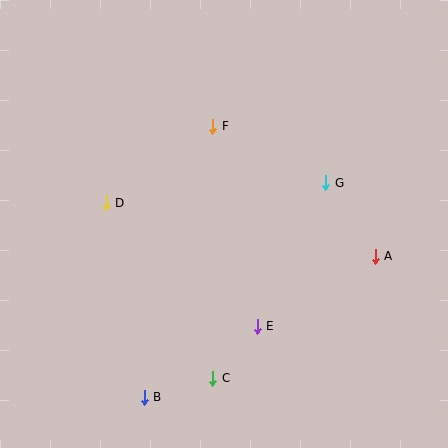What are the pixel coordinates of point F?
Point F is at (213, 126).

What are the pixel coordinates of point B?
Point B is at (144, 397).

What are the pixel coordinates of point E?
Point E is at (257, 326).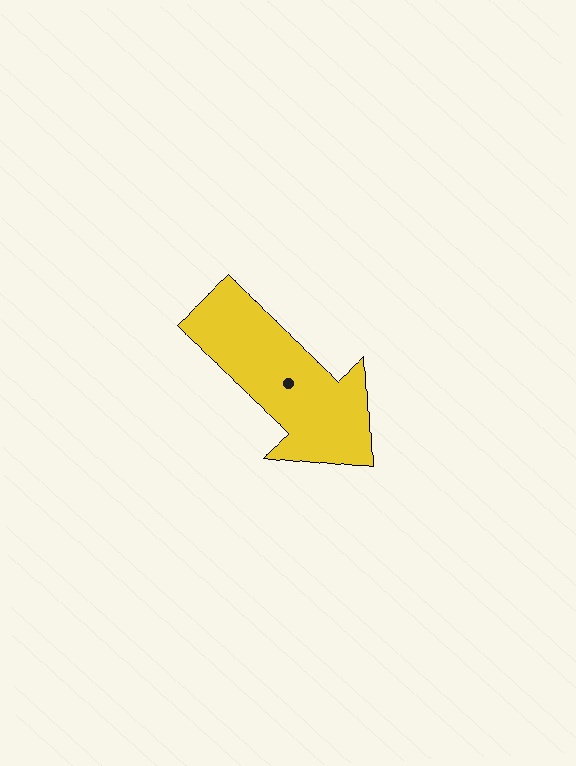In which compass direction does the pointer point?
Southeast.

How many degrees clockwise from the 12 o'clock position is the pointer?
Approximately 137 degrees.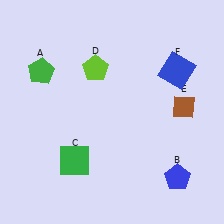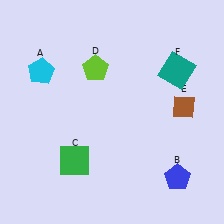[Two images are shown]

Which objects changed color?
A changed from green to cyan. F changed from blue to teal.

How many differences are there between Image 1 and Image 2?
There are 2 differences between the two images.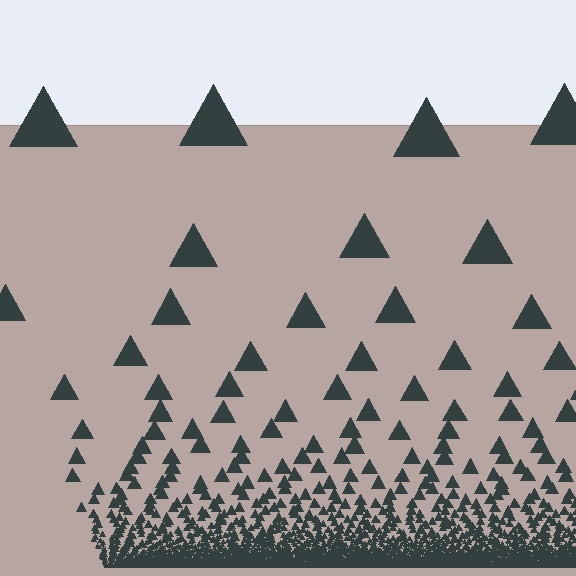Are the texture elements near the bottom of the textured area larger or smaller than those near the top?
Smaller. The gradient is inverted — elements near the bottom are smaller and denser.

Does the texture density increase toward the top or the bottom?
Density increases toward the bottom.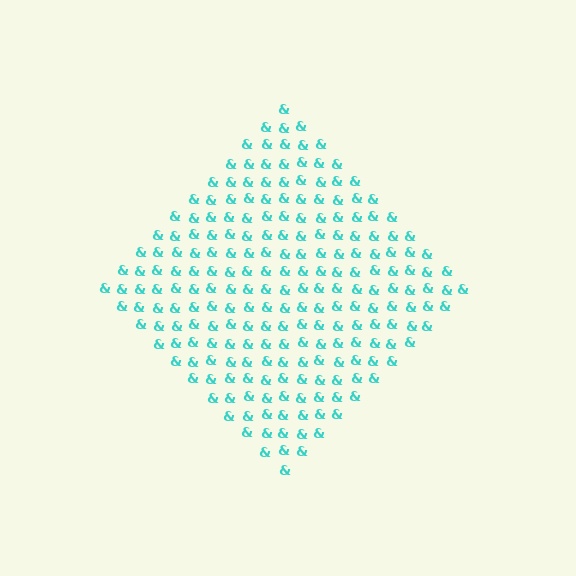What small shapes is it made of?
It is made of small ampersands.